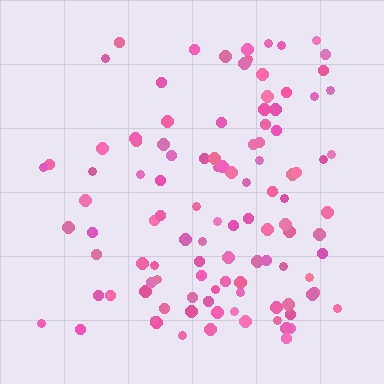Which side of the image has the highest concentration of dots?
The right.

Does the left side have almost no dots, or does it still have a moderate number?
Still a moderate number, just noticeably fewer than the right.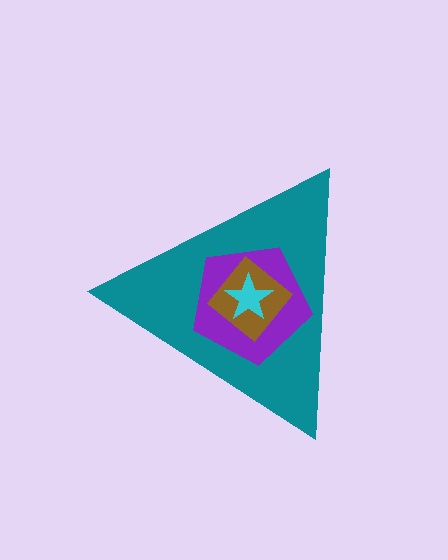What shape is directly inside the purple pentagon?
The brown diamond.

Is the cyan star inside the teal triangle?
Yes.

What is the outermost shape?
The teal triangle.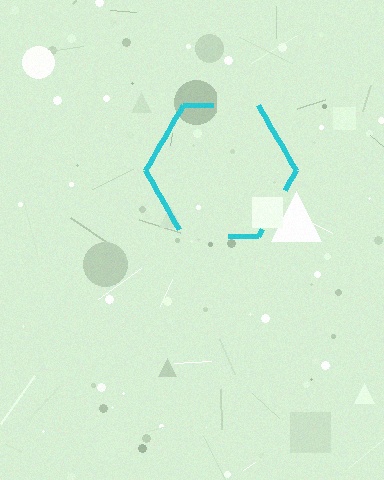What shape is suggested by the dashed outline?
The dashed outline suggests a hexagon.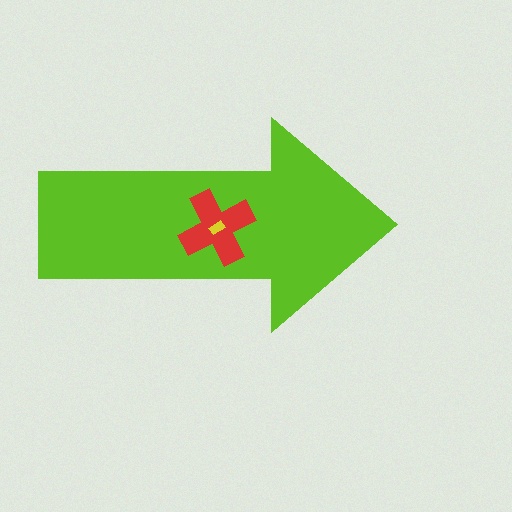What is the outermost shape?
The lime arrow.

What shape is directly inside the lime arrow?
The red cross.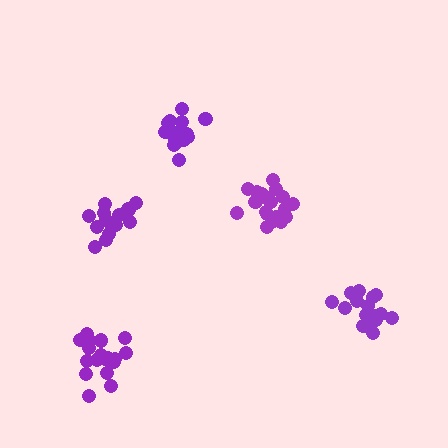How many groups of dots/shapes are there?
There are 5 groups.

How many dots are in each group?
Group 1: 18 dots, Group 2: 21 dots, Group 3: 18 dots, Group 4: 16 dots, Group 5: 18 dots (91 total).